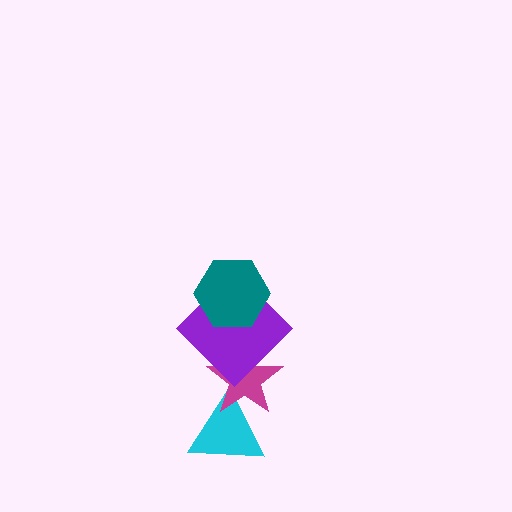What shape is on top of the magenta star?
The purple diamond is on top of the magenta star.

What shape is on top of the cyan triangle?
The magenta star is on top of the cyan triangle.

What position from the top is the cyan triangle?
The cyan triangle is 4th from the top.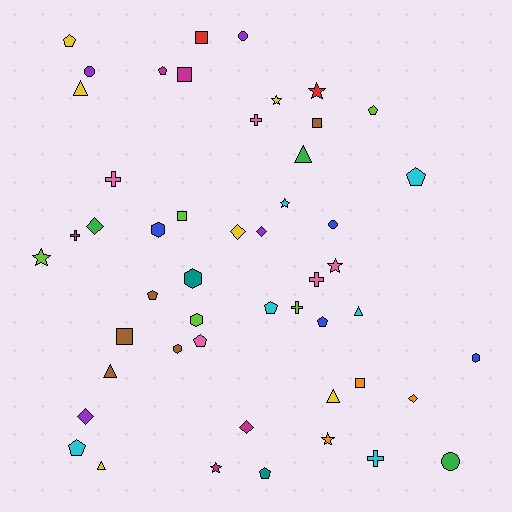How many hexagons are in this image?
There are 5 hexagons.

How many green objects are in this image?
There are 3 green objects.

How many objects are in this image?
There are 50 objects.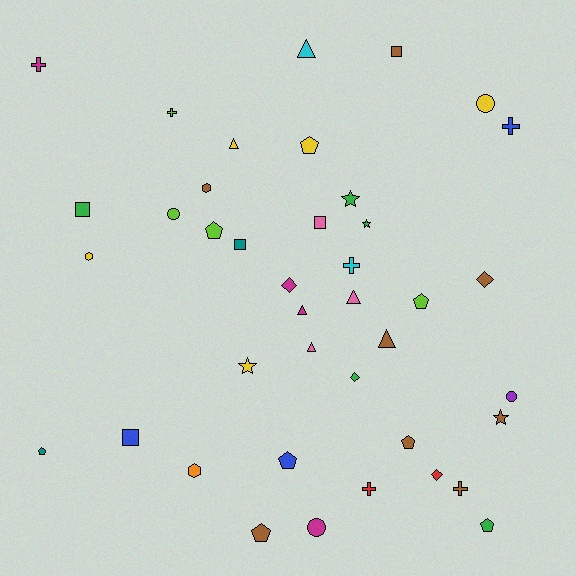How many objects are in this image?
There are 40 objects.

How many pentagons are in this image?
There are 8 pentagons.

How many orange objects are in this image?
There is 1 orange object.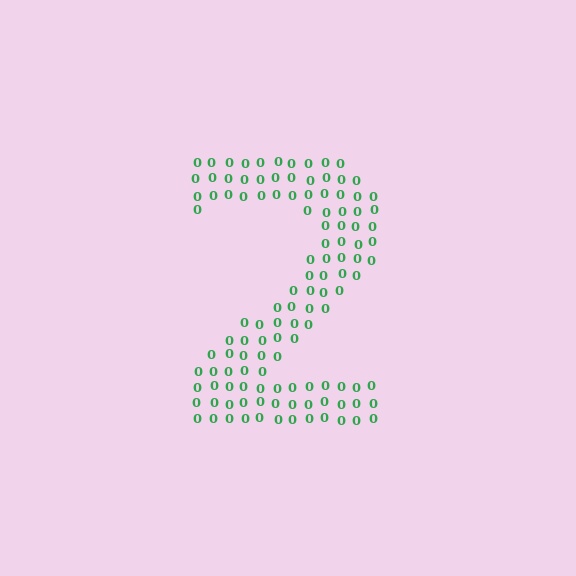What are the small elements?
The small elements are digit 0's.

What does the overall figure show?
The overall figure shows the digit 2.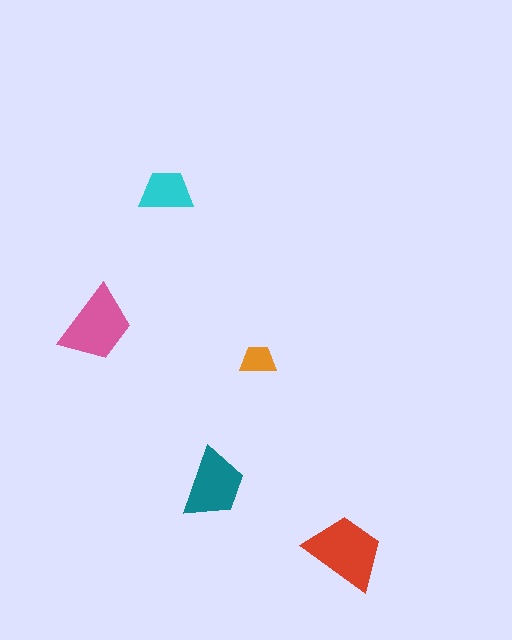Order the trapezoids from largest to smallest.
the red one, the pink one, the teal one, the cyan one, the orange one.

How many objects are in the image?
There are 5 objects in the image.